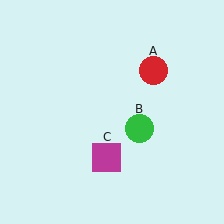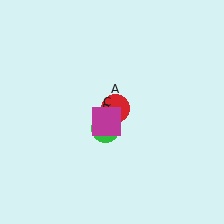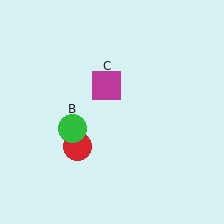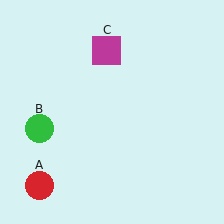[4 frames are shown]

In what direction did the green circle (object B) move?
The green circle (object B) moved left.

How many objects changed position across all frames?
3 objects changed position: red circle (object A), green circle (object B), magenta square (object C).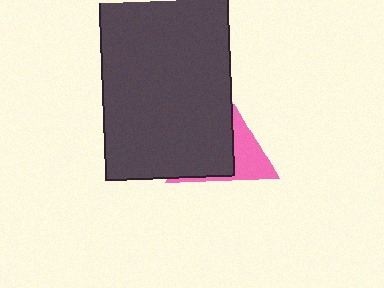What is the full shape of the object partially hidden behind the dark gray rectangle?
The partially hidden object is a pink triangle.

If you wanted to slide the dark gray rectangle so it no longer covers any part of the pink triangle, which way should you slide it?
Slide it left — that is the most direct way to separate the two shapes.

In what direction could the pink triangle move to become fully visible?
The pink triangle could move right. That would shift it out from behind the dark gray rectangle entirely.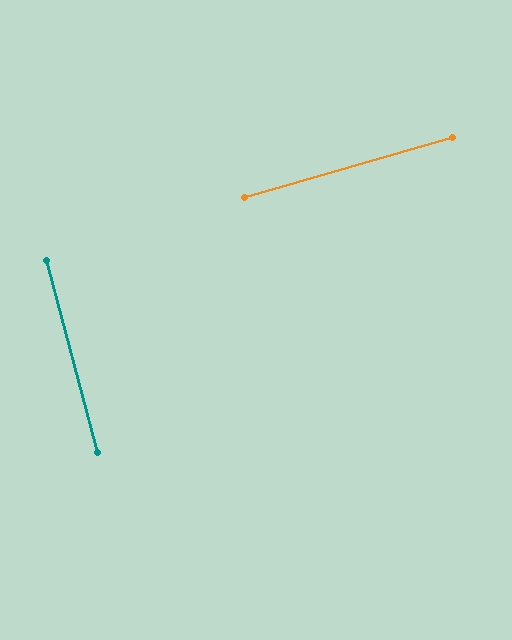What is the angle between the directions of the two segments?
Approximately 89 degrees.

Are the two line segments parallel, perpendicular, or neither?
Perpendicular — they meet at approximately 89°.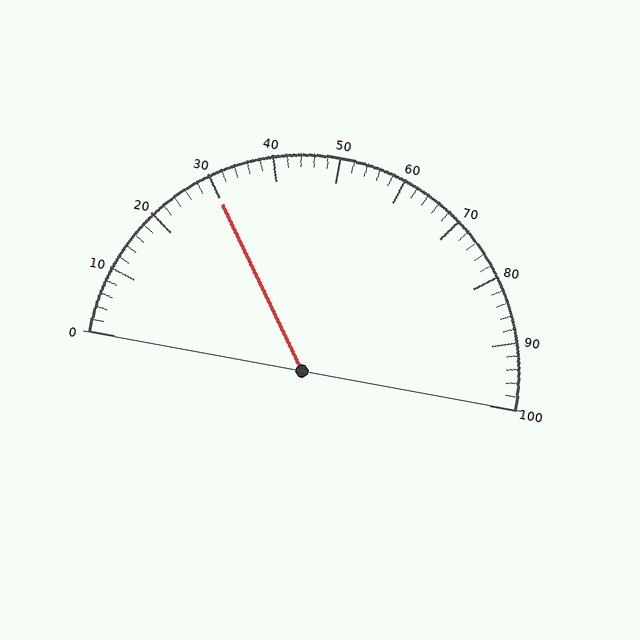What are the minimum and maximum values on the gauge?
The gauge ranges from 0 to 100.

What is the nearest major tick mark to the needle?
The nearest major tick mark is 30.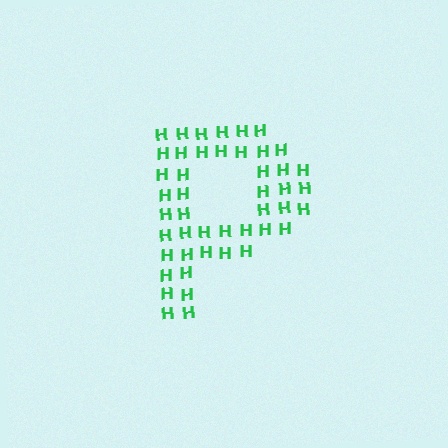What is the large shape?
The large shape is the letter P.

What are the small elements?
The small elements are letter H's.